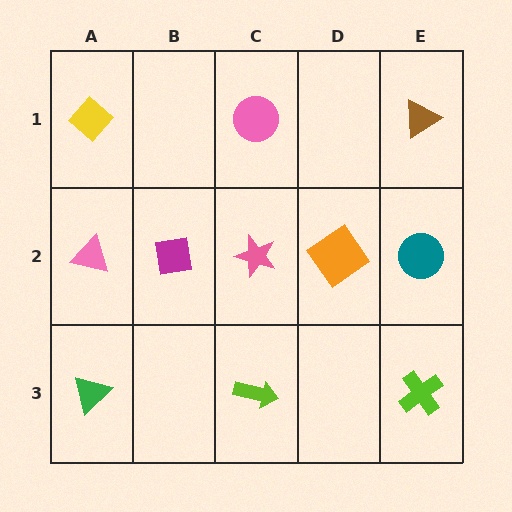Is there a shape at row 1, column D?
No, that cell is empty.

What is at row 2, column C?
A pink star.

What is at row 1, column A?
A yellow diamond.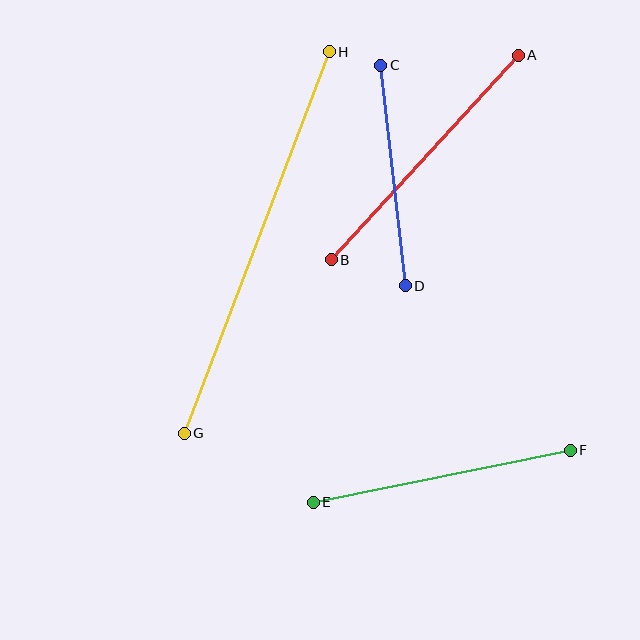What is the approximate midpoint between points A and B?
The midpoint is at approximately (425, 157) pixels.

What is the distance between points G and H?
The distance is approximately 408 pixels.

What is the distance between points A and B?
The distance is approximately 277 pixels.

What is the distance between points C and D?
The distance is approximately 222 pixels.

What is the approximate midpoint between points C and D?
The midpoint is at approximately (393, 175) pixels.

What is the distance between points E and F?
The distance is approximately 262 pixels.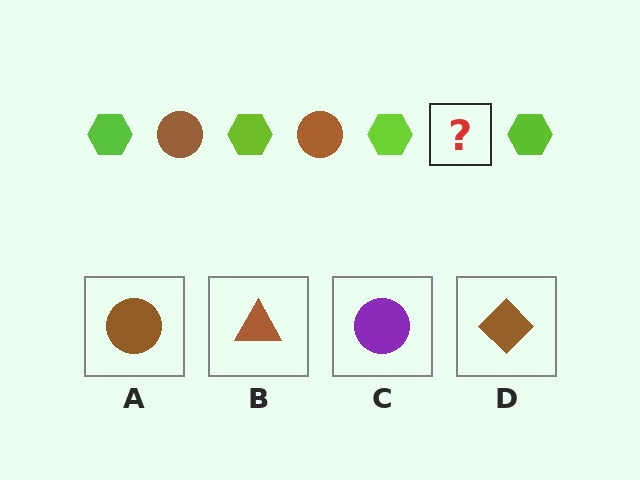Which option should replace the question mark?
Option A.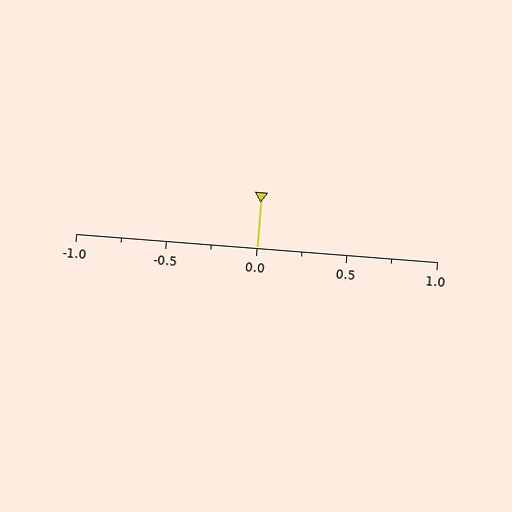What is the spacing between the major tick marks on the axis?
The major ticks are spaced 0.5 apart.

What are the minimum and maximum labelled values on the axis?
The axis runs from -1.0 to 1.0.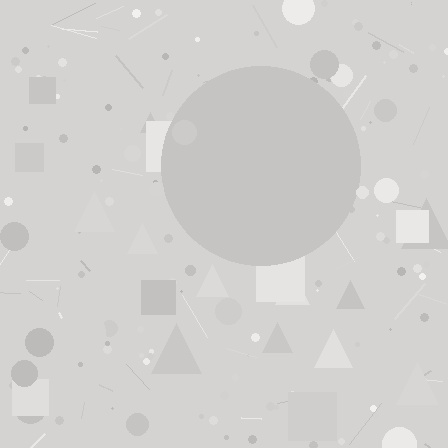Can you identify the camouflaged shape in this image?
The camouflaged shape is a circle.